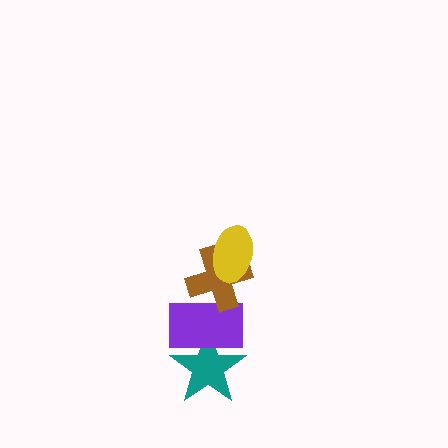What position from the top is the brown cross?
The brown cross is 2nd from the top.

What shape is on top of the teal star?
The purple rectangle is on top of the teal star.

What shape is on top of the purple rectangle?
The brown cross is on top of the purple rectangle.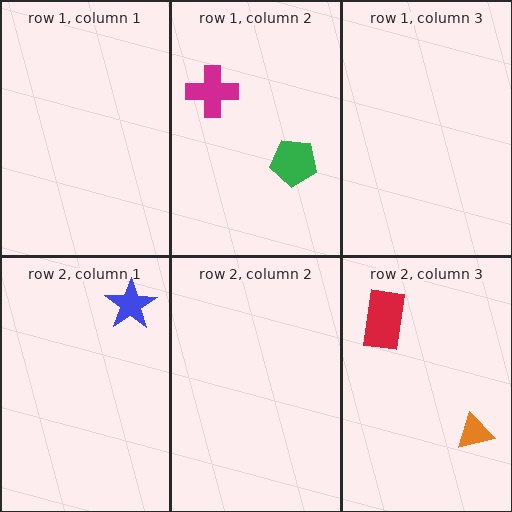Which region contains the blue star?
The row 2, column 1 region.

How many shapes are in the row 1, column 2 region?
2.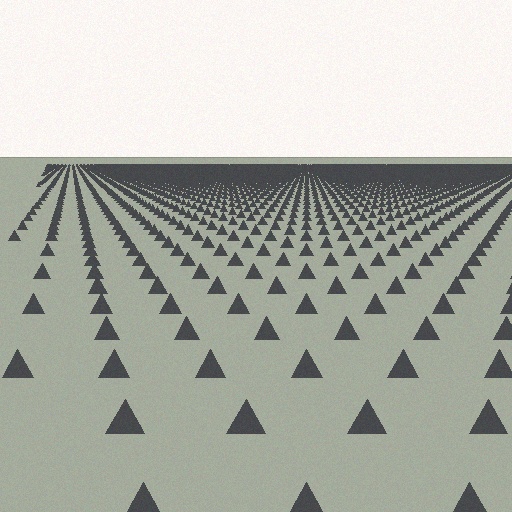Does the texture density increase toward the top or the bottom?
Density increases toward the top.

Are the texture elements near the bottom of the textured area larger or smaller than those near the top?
Larger. Near the bottom, elements are closer to the viewer and appear at a bigger on-screen size.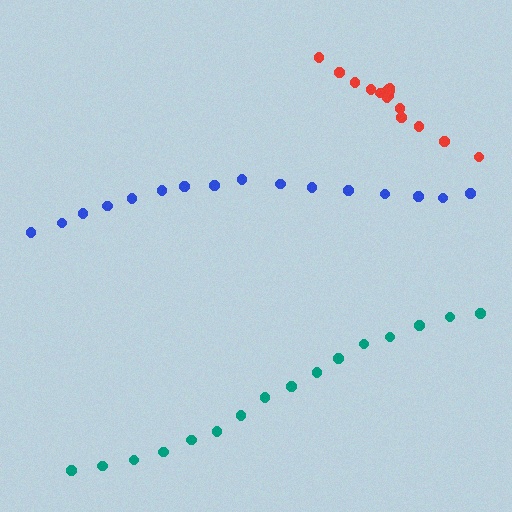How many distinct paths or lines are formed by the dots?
There are 3 distinct paths.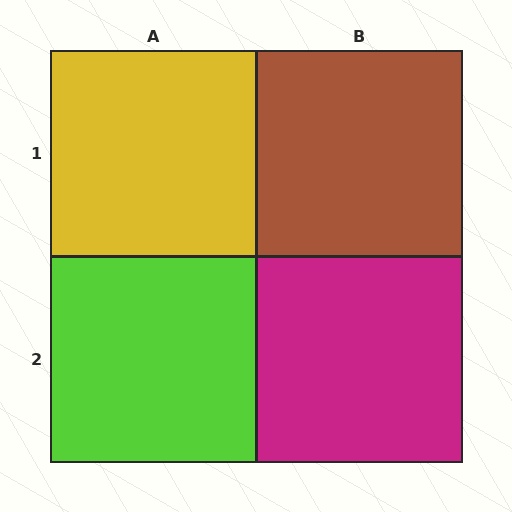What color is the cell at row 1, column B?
Brown.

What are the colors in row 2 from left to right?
Lime, magenta.